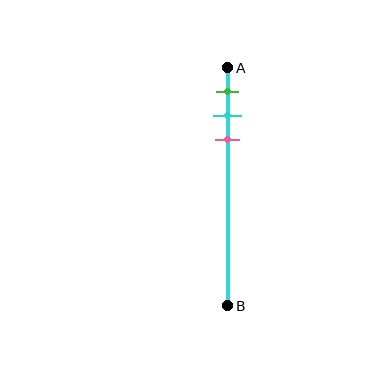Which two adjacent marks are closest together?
The cyan and pink marks are the closest adjacent pair.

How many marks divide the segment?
There are 3 marks dividing the segment.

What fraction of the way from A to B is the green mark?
The green mark is approximately 10% (0.1) of the way from A to B.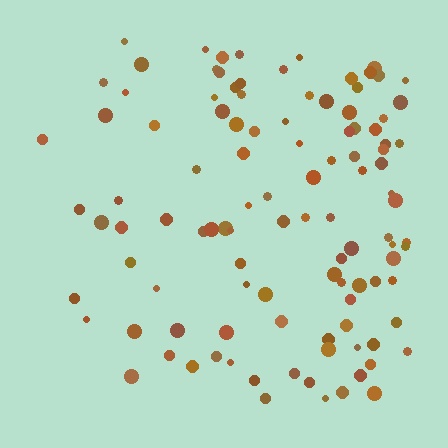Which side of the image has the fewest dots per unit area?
The left.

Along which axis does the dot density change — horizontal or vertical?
Horizontal.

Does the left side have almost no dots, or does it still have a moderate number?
Still a moderate number, just noticeably fewer than the right.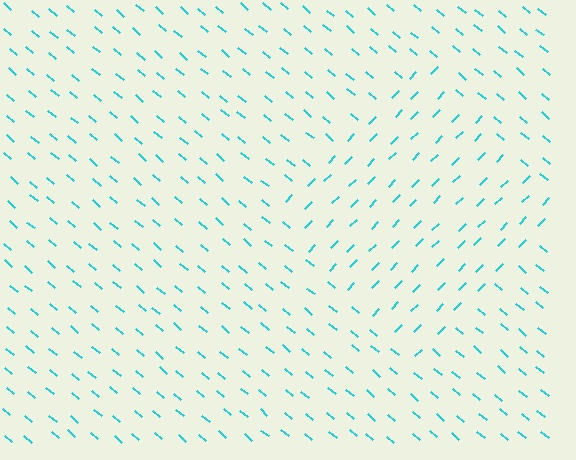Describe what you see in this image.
The image is filled with small cyan line segments. A diamond region in the image has lines oriented differently from the surrounding lines, creating a visible texture boundary.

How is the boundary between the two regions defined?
The boundary is defined purely by a change in line orientation (approximately 85 degrees difference). All lines are the same color and thickness.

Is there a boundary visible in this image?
Yes, there is a texture boundary formed by a change in line orientation.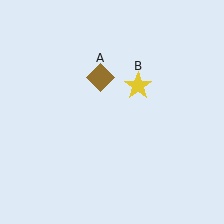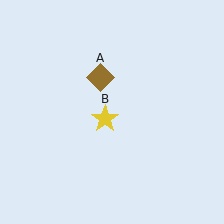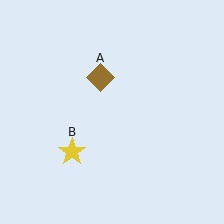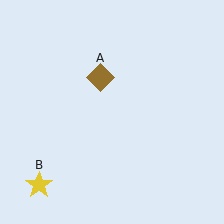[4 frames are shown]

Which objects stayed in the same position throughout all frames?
Brown diamond (object A) remained stationary.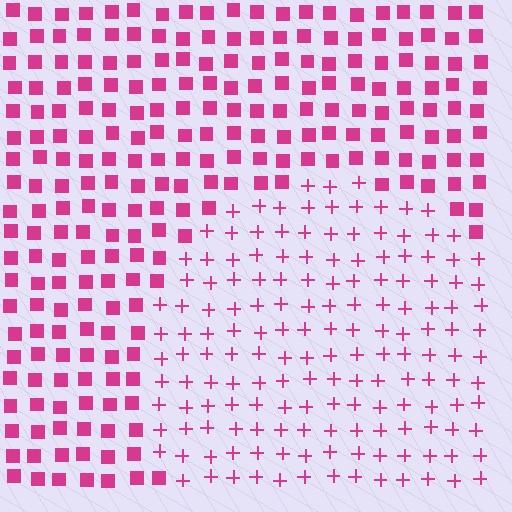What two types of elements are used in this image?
The image uses plus signs inside the circle region and squares outside it.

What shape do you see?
I see a circle.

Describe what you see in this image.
The image is filled with small magenta elements arranged in a uniform grid. A circle-shaped region contains plus signs, while the surrounding area contains squares. The boundary is defined purely by the change in element shape.